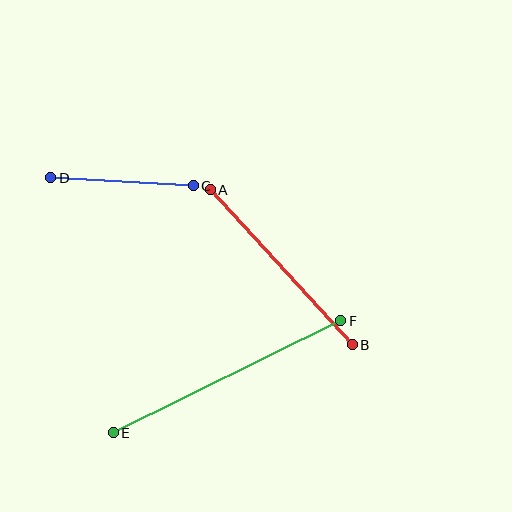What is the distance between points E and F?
The distance is approximately 254 pixels.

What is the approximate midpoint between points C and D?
The midpoint is at approximately (122, 182) pixels.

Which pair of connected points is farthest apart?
Points E and F are farthest apart.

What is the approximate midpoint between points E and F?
The midpoint is at approximately (227, 377) pixels.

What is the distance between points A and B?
The distance is approximately 210 pixels.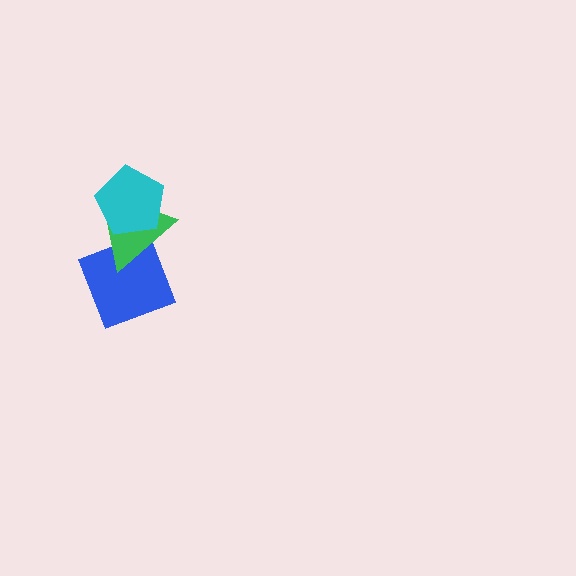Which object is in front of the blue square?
The green triangle is in front of the blue square.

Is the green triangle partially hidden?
Yes, it is partially covered by another shape.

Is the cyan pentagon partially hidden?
No, no other shape covers it.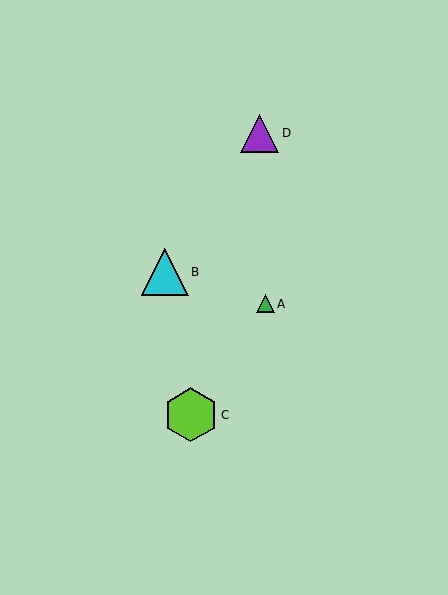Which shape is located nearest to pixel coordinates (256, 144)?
The purple triangle (labeled D) at (260, 133) is nearest to that location.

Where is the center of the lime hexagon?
The center of the lime hexagon is at (191, 415).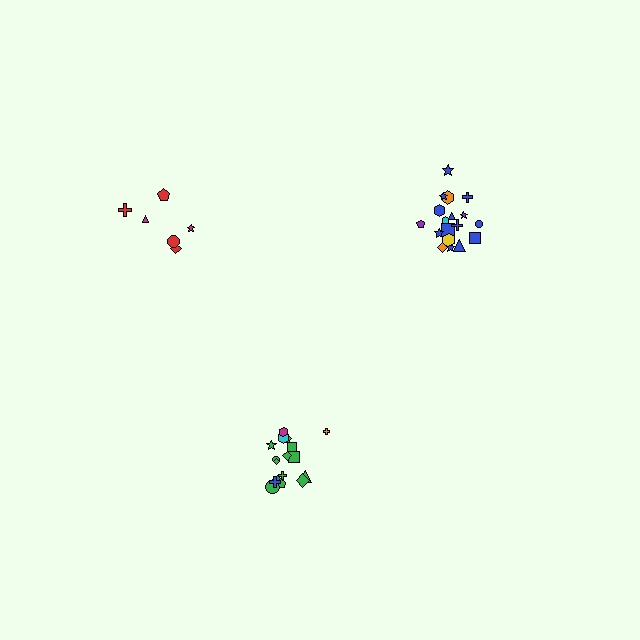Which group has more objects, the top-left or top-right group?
The top-right group.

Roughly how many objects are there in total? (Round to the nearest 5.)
Roughly 40 objects in total.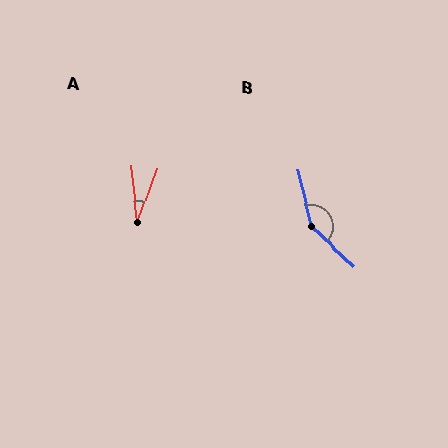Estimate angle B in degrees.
Approximately 147 degrees.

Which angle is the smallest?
A, at approximately 27 degrees.